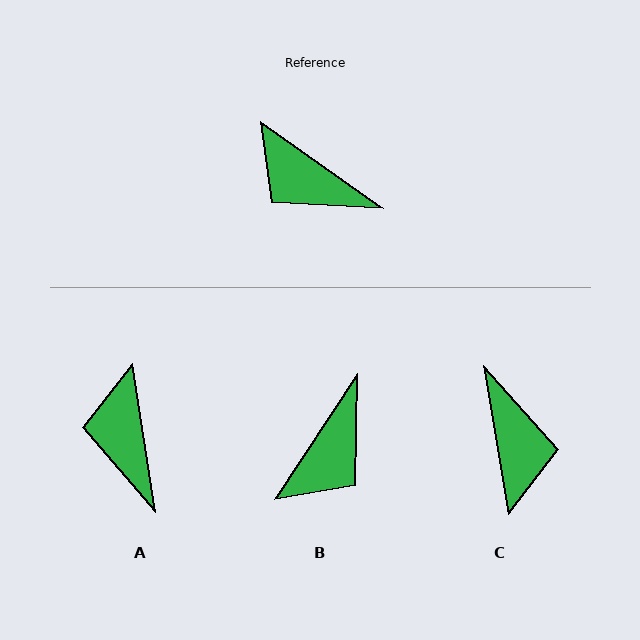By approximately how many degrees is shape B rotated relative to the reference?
Approximately 92 degrees counter-clockwise.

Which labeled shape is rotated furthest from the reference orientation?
C, about 135 degrees away.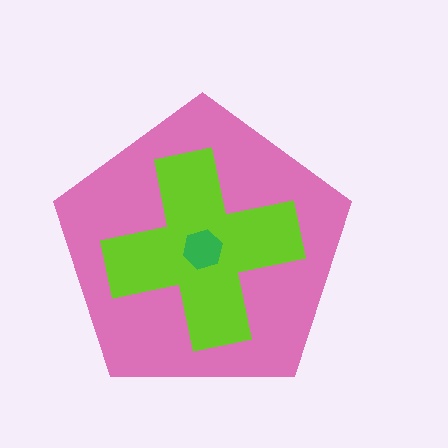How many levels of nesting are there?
3.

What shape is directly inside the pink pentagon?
The lime cross.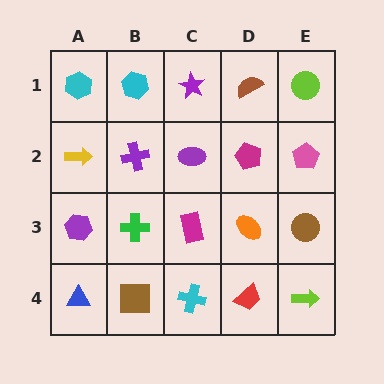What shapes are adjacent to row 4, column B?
A green cross (row 3, column B), a blue triangle (row 4, column A), a cyan cross (row 4, column C).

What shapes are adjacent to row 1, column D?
A magenta pentagon (row 2, column D), a purple star (row 1, column C), a lime circle (row 1, column E).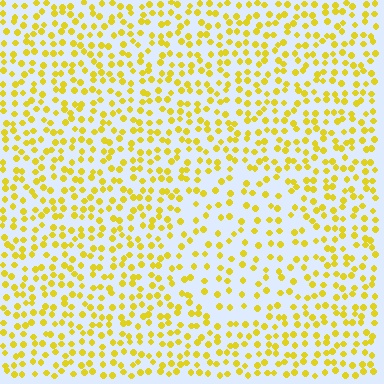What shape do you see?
I see a circle.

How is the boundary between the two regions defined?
The boundary is defined by a change in element density (approximately 1.7x ratio). All elements are the same color, size, and shape.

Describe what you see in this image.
The image contains small yellow elements arranged at two different densities. A circle-shaped region is visible where the elements are less densely packed than the surrounding area.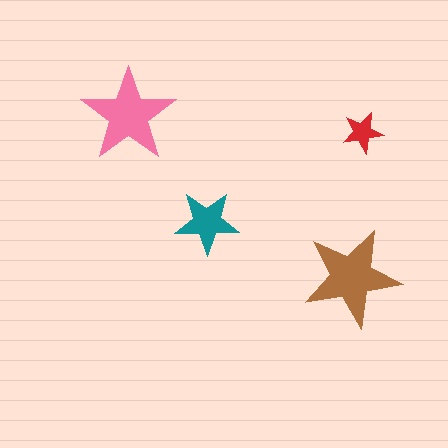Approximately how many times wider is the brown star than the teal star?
About 1.5 times wider.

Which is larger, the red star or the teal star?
The teal one.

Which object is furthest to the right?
The red star is rightmost.